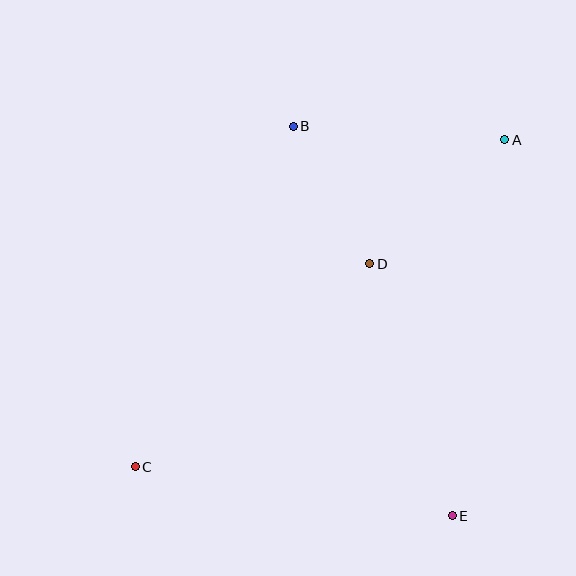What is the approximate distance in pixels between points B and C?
The distance between B and C is approximately 376 pixels.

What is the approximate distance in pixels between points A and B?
The distance between A and B is approximately 212 pixels.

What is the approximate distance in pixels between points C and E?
The distance between C and E is approximately 321 pixels.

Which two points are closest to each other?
Points B and D are closest to each other.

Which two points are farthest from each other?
Points A and C are farthest from each other.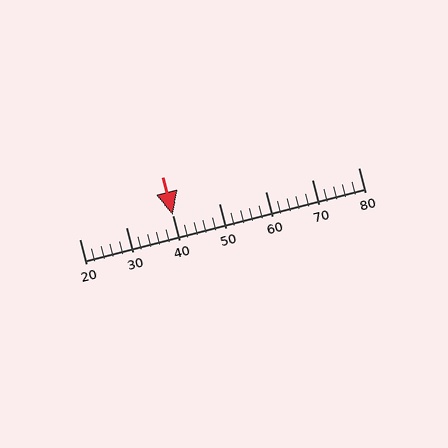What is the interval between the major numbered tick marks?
The major tick marks are spaced 10 units apart.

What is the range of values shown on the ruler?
The ruler shows values from 20 to 80.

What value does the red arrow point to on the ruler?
The red arrow points to approximately 40.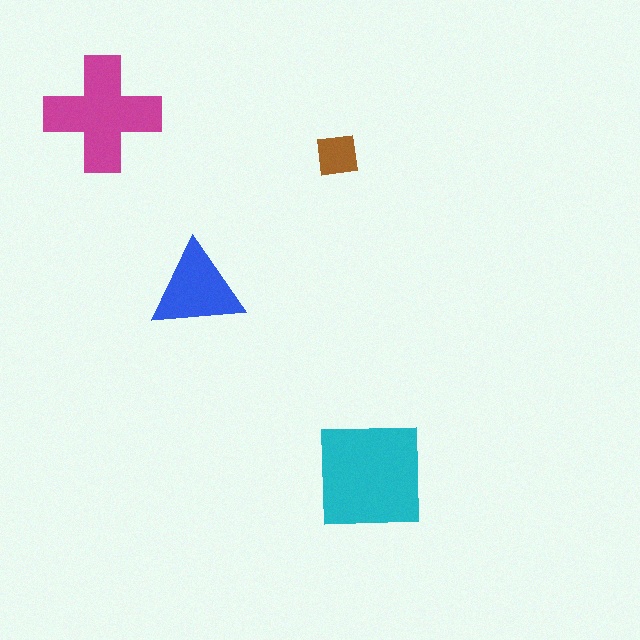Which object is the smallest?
The brown square.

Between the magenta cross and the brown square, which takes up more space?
The magenta cross.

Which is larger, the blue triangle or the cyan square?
The cyan square.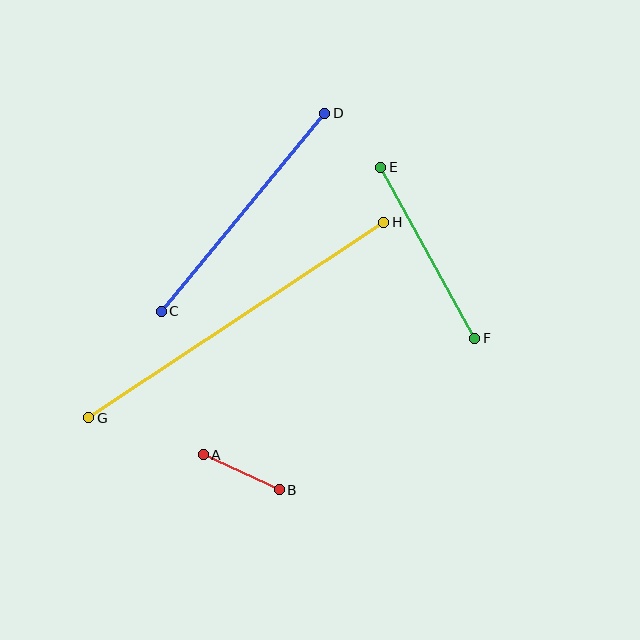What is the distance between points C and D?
The distance is approximately 257 pixels.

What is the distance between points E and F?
The distance is approximately 195 pixels.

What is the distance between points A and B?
The distance is approximately 84 pixels.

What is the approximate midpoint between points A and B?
The midpoint is at approximately (241, 472) pixels.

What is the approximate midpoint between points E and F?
The midpoint is at approximately (428, 253) pixels.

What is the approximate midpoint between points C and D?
The midpoint is at approximately (243, 212) pixels.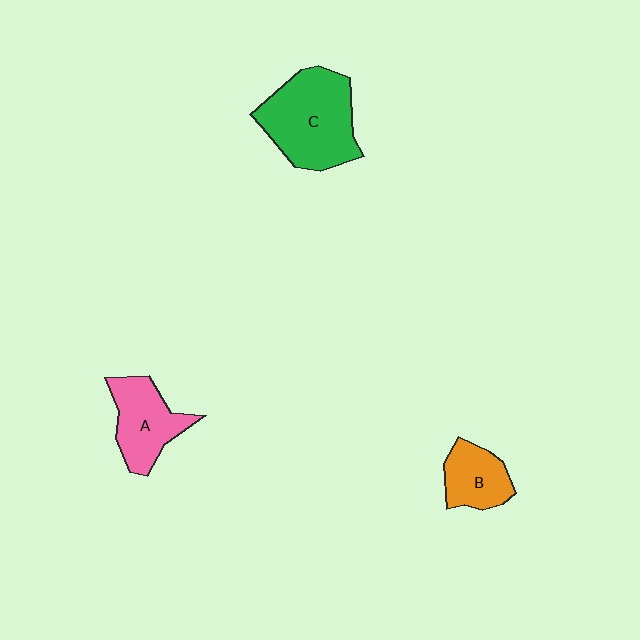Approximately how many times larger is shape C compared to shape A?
Approximately 1.5 times.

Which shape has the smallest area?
Shape B (orange).